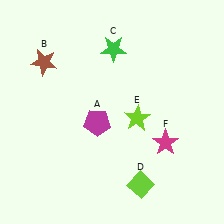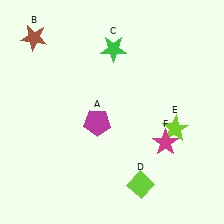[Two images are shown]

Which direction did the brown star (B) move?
The brown star (B) moved up.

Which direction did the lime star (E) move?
The lime star (E) moved right.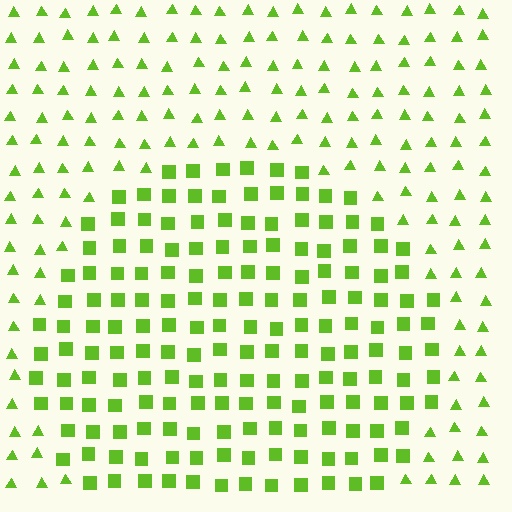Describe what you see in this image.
The image is filled with small lime elements arranged in a uniform grid. A circle-shaped region contains squares, while the surrounding area contains triangles. The boundary is defined purely by the change in element shape.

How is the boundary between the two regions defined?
The boundary is defined by a change in element shape: squares inside vs. triangles outside. All elements share the same color and spacing.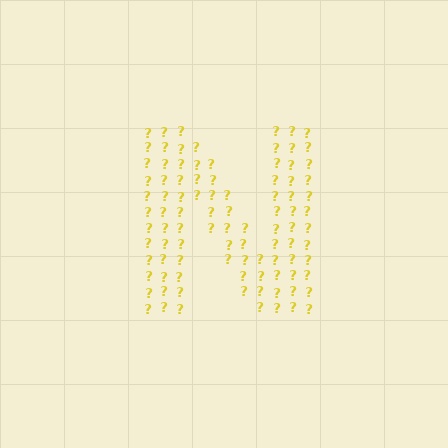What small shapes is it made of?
It is made of small question marks.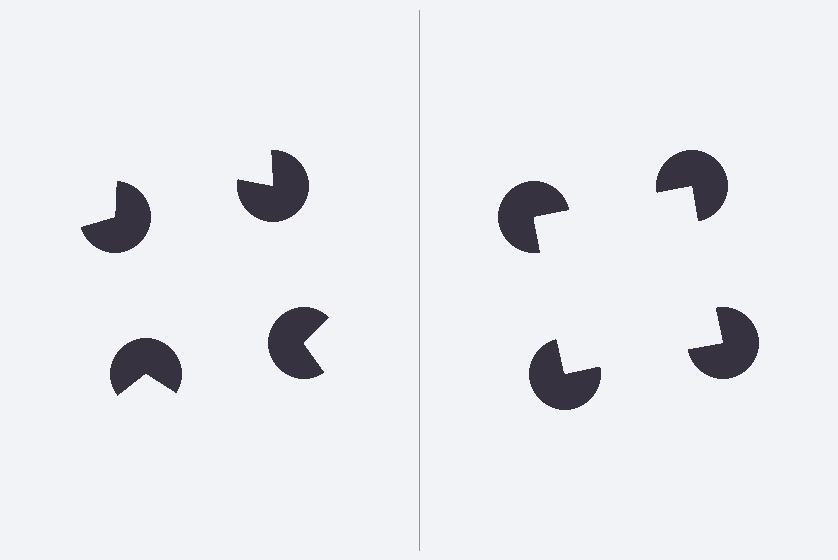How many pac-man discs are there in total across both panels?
8 — 4 on each side.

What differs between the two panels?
The pac-man discs are positioned identically on both sides; only the wedge orientations differ. On the right they align to a square; on the left they are misaligned.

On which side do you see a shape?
An illusory square appears on the right side. On the left side the wedge cuts are rotated, so no coherent shape forms.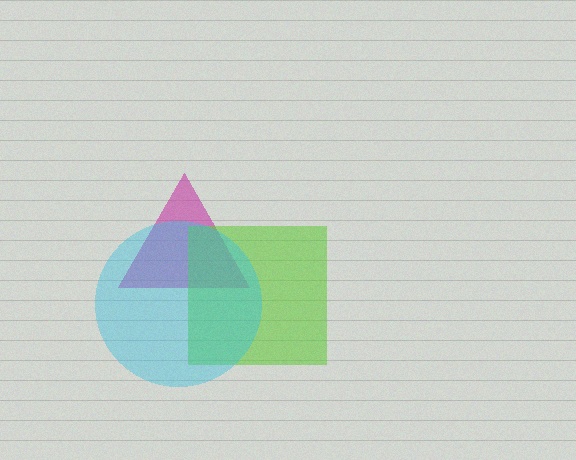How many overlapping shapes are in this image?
There are 3 overlapping shapes in the image.